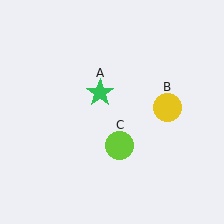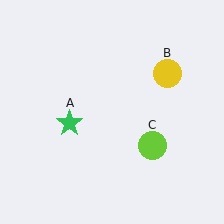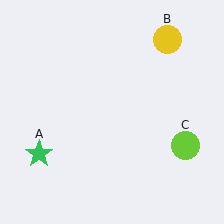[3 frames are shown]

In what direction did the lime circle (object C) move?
The lime circle (object C) moved right.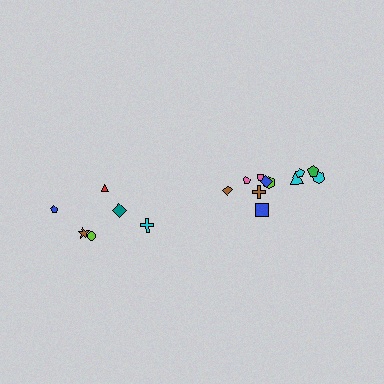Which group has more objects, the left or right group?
The right group.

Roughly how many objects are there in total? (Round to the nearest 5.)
Roughly 20 objects in total.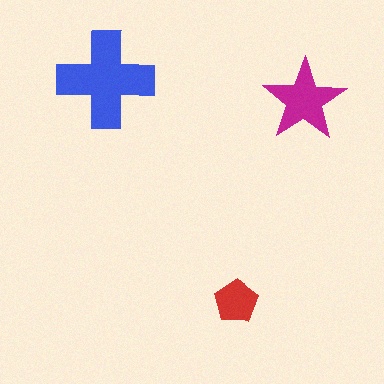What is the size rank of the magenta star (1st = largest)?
2nd.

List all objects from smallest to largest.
The red pentagon, the magenta star, the blue cross.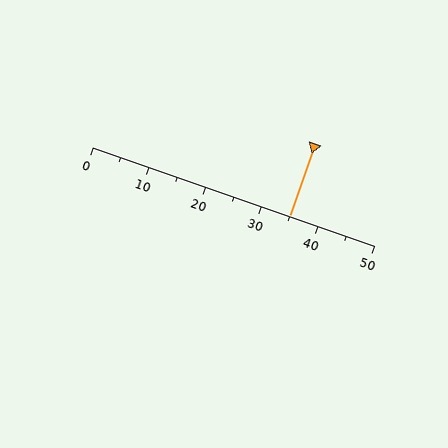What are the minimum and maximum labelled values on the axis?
The axis runs from 0 to 50.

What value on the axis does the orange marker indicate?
The marker indicates approximately 35.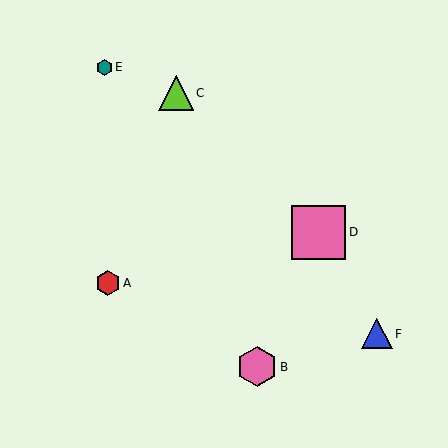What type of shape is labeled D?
Shape D is a pink square.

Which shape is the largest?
The pink square (labeled D) is the largest.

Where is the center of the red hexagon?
The center of the red hexagon is at (108, 283).